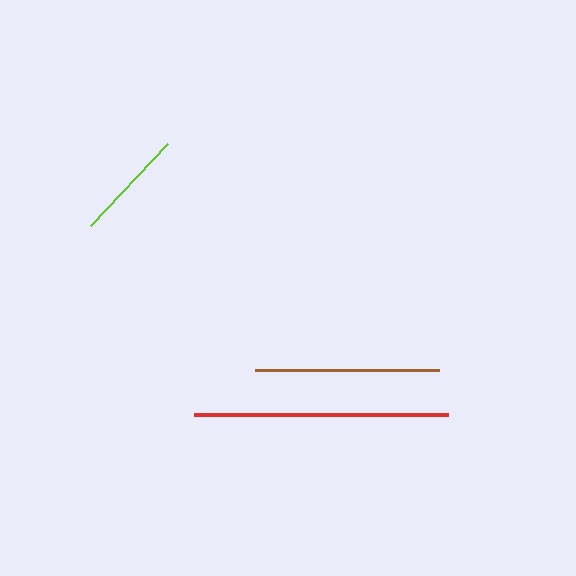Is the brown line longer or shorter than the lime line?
The brown line is longer than the lime line.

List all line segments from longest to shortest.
From longest to shortest: red, brown, lime.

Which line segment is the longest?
The red line is the longest at approximately 254 pixels.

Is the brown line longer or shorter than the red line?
The red line is longer than the brown line.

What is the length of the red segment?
The red segment is approximately 254 pixels long.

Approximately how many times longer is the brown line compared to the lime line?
The brown line is approximately 1.6 times the length of the lime line.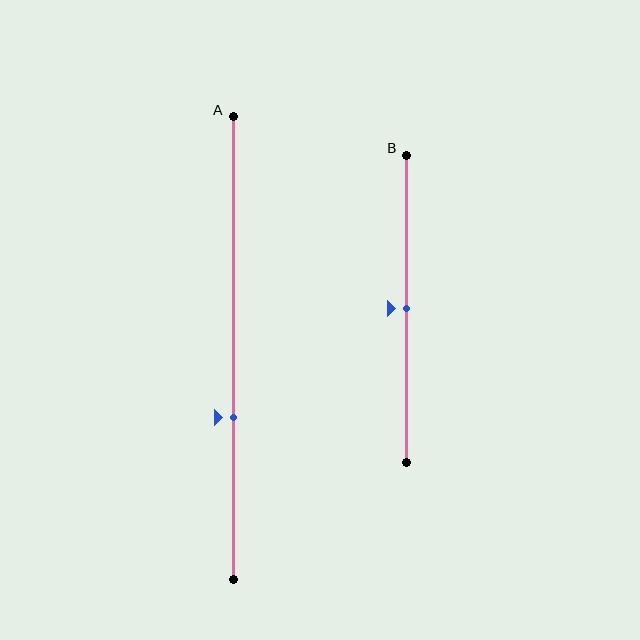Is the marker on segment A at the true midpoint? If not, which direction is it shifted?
No, the marker on segment A is shifted downward by about 15% of the segment length.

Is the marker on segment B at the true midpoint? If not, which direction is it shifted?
Yes, the marker on segment B is at the true midpoint.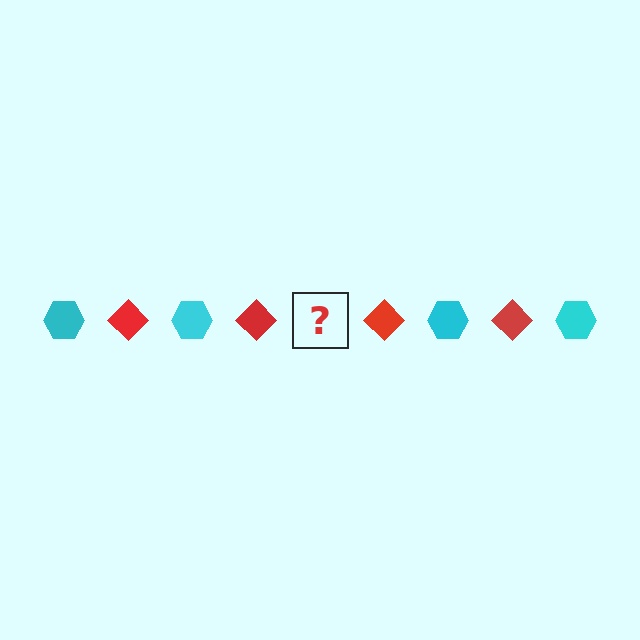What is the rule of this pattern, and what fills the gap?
The rule is that the pattern alternates between cyan hexagon and red diamond. The gap should be filled with a cyan hexagon.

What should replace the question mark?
The question mark should be replaced with a cyan hexagon.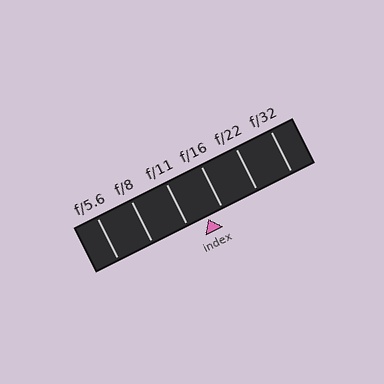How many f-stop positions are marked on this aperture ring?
There are 6 f-stop positions marked.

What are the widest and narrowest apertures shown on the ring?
The widest aperture shown is f/5.6 and the narrowest is f/32.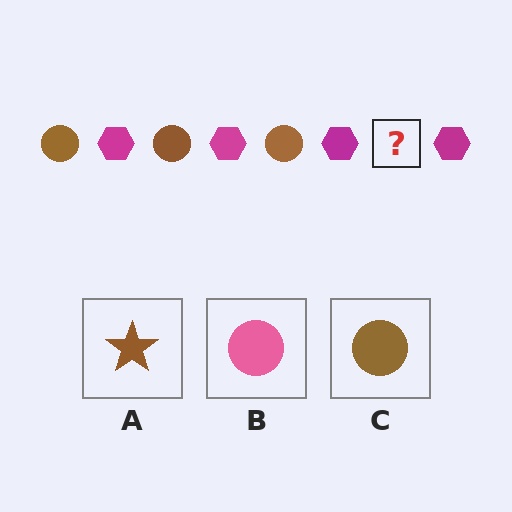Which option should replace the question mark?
Option C.